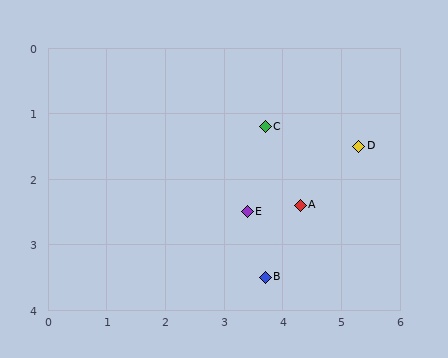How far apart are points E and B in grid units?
Points E and B are about 1.0 grid units apart.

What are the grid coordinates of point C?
Point C is at approximately (3.7, 1.2).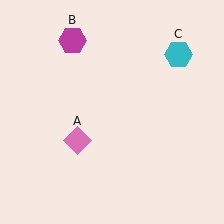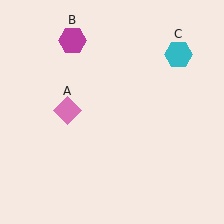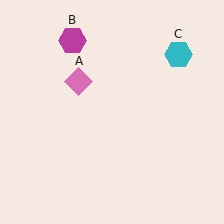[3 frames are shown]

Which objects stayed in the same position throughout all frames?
Magenta hexagon (object B) and cyan hexagon (object C) remained stationary.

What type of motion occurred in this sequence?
The pink diamond (object A) rotated clockwise around the center of the scene.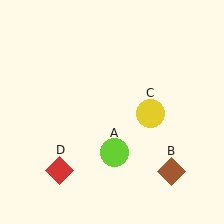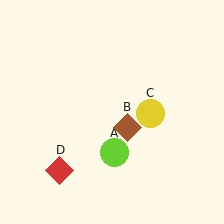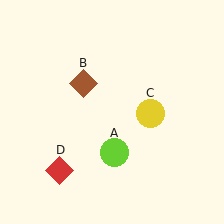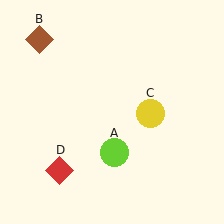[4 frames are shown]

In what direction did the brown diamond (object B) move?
The brown diamond (object B) moved up and to the left.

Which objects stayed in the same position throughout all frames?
Lime circle (object A) and yellow circle (object C) and red diamond (object D) remained stationary.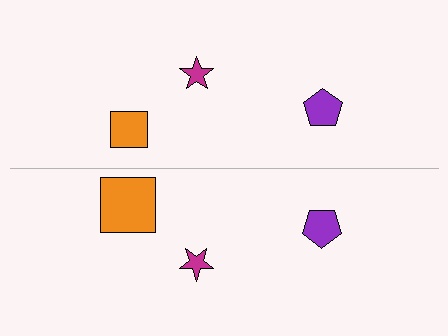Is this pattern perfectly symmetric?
No, the pattern is not perfectly symmetric. The orange square on the bottom side has a different size than its mirror counterpart.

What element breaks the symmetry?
The orange square on the bottom side has a different size than its mirror counterpart.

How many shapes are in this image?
There are 6 shapes in this image.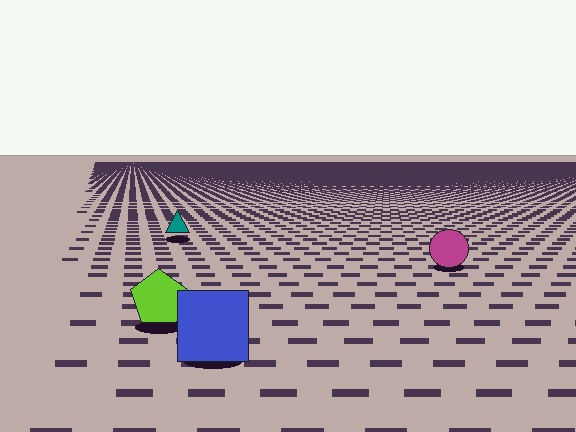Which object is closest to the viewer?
The blue square is closest. The texture marks near it are larger and more spread out.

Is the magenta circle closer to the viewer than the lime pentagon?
No. The lime pentagon is closer — you can tell from the texture gradient: the ground texture is coarser near it.